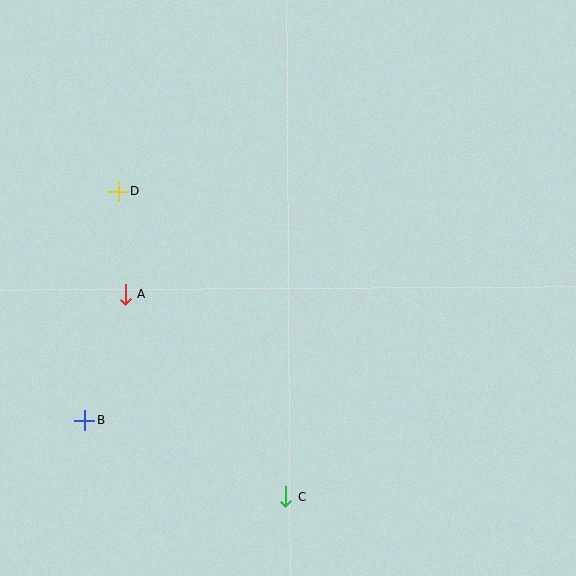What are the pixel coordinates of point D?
Point D is at (119, 191).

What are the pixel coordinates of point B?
Point B is at (85, 420).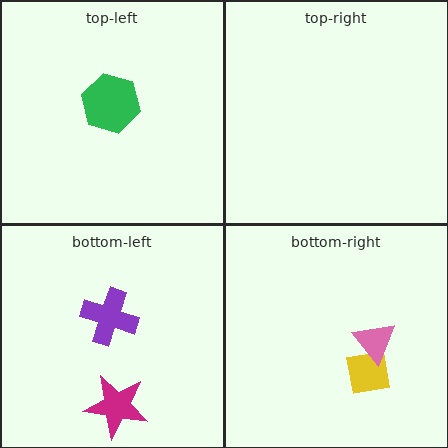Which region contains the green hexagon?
The top-left region.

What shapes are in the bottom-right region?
The yellow square, the pink triangle.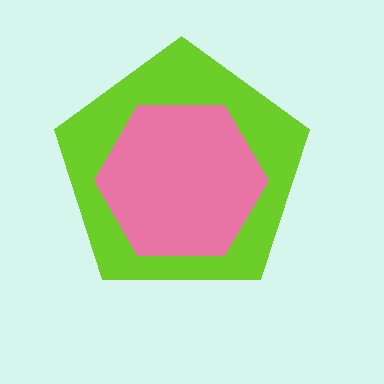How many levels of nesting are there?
2.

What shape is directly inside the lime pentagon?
The pink hexagon.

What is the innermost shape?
The pink hexagon.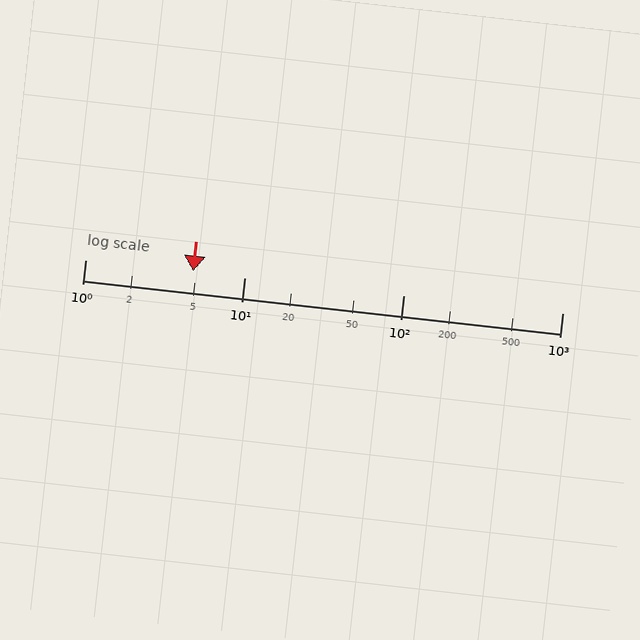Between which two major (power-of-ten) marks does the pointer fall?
The pointer is between 1 and 10.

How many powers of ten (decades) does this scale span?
The scale spans 3 decades, from 1 to 1000.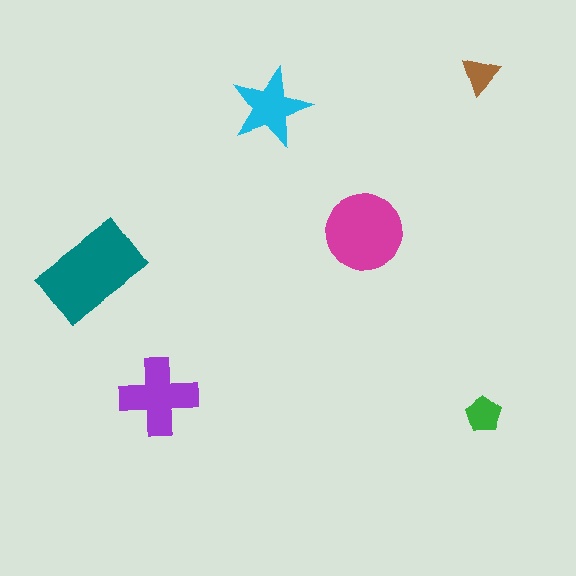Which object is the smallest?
The brown triangle.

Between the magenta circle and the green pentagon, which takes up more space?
The magenta circle.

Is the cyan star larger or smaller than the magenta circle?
Smaller.